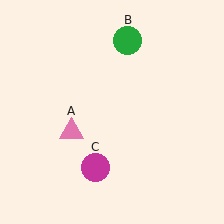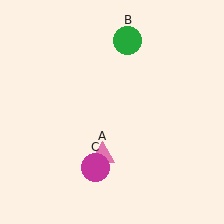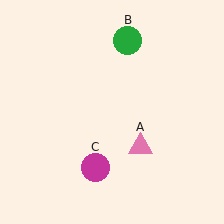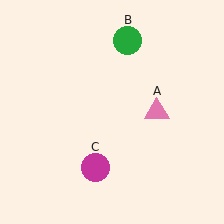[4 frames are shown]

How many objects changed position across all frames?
1 object changed position: pink triangle (object A).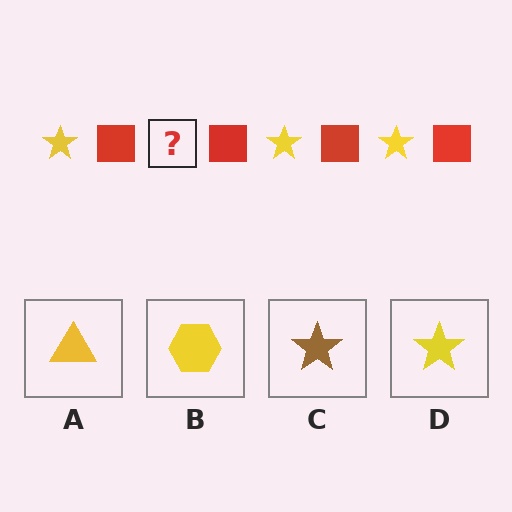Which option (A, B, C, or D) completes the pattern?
D.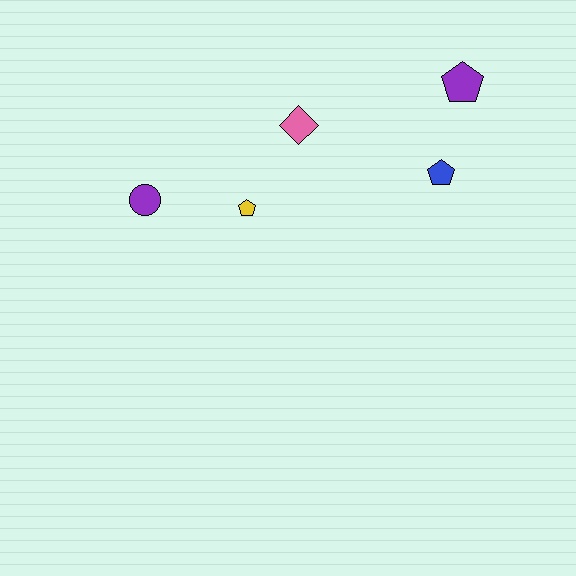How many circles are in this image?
There is 1 circle.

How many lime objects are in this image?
There are no lime objects.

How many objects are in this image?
There are 5 objects.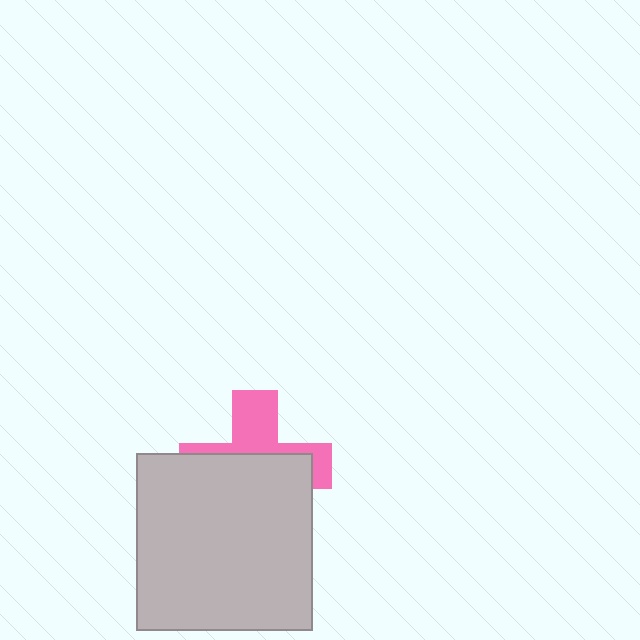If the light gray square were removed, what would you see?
You would see the complete pink cross.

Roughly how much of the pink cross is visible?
A small part of it is visible (roughly 39%).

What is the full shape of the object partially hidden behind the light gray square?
The partially hidden object is a pink cross.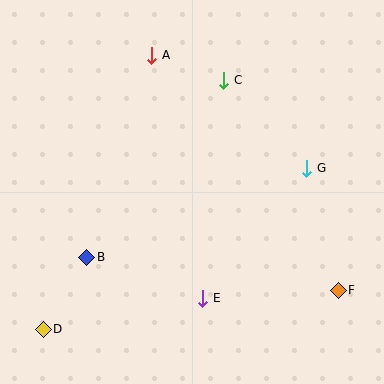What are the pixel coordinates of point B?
Point B is at (87, 257).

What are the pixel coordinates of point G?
Point G is at (307, 168).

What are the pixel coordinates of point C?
Point C is at (224, 80).